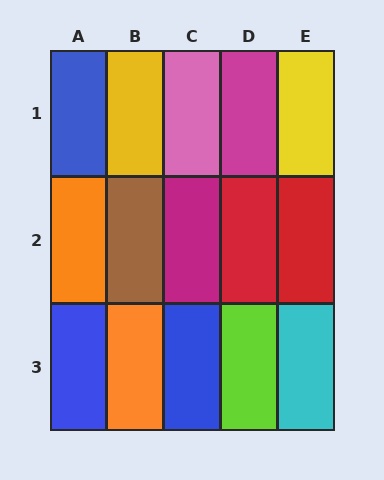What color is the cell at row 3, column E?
Cyan.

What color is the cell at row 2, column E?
Red.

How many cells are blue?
3 cells are blue.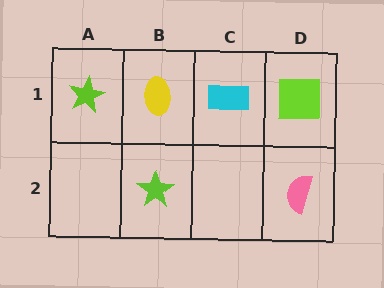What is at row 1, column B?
A yellow ellipse.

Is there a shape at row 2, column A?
No, that cell is empty.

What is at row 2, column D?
A pink semicircle.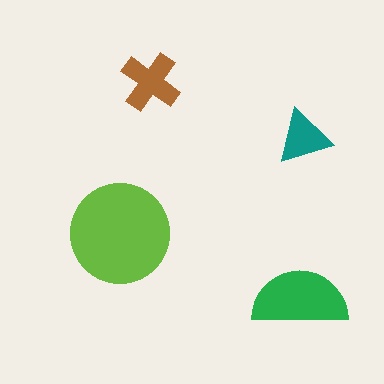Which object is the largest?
The lime circle.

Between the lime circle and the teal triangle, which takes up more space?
The lime circle.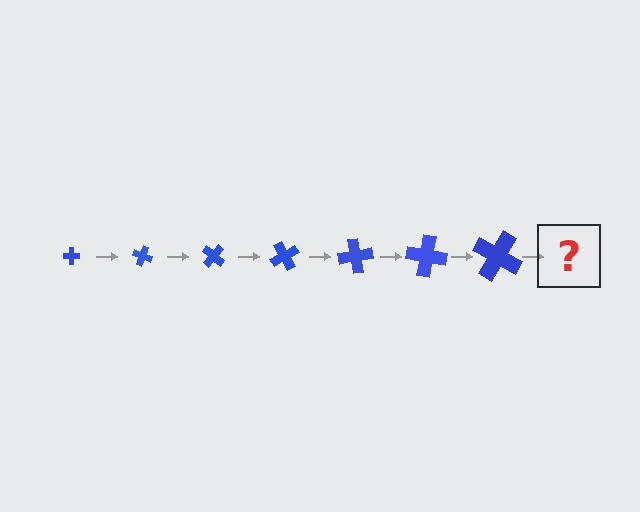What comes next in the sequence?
The next element should be a cross, larger than the previous one and rotated 140 degrees from the start.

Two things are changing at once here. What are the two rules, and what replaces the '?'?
The two rules are that the cross grows larger each step and it rotates 20 degrees each step. The '?' should be a cross, larger than the previous one and rotated 140 degrees from the start.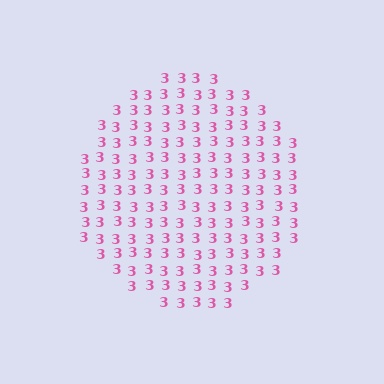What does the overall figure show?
The overall figure shows a circle.